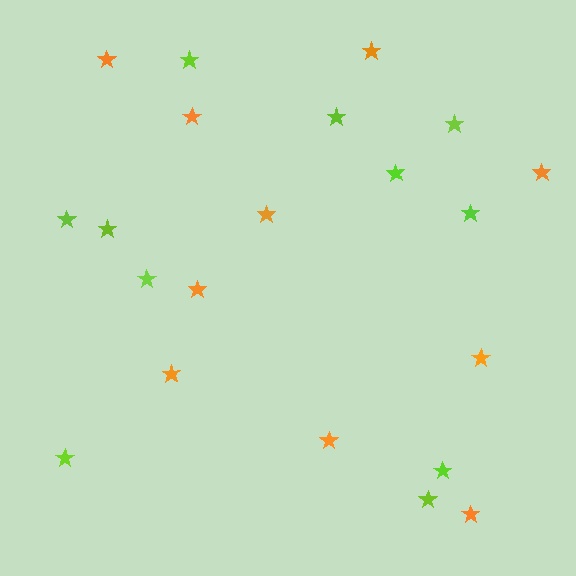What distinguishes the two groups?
There are 2 groups: one group of lime stars (11) and one group of orange stars (10).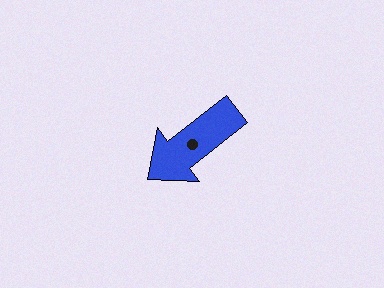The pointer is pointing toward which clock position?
Roughly 8 o'clock.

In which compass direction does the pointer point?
Southwest.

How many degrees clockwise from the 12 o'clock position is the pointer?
Approximately 232 degrees.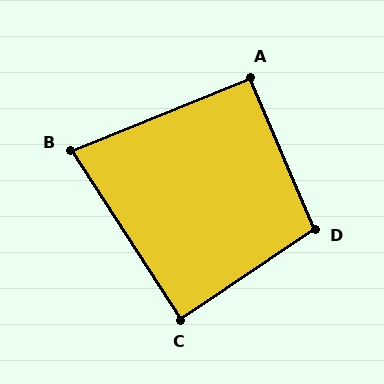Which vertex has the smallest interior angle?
B, at approximately 79 degrees.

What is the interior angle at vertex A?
Approximately 91 degrees (approximately right).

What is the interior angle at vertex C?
Approximately 89 degrees (approximately right).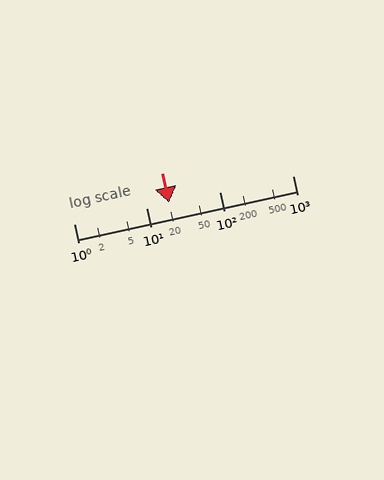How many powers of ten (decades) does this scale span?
The scale spans 3 decades, from 1 to 1000.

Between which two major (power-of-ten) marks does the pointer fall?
The pointer is between 10 and 100.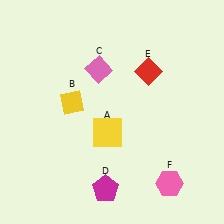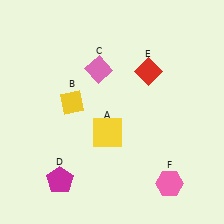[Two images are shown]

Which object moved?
The magenta pentagon (D) moved left.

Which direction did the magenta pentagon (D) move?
The magenta pentagon (D) moved left.